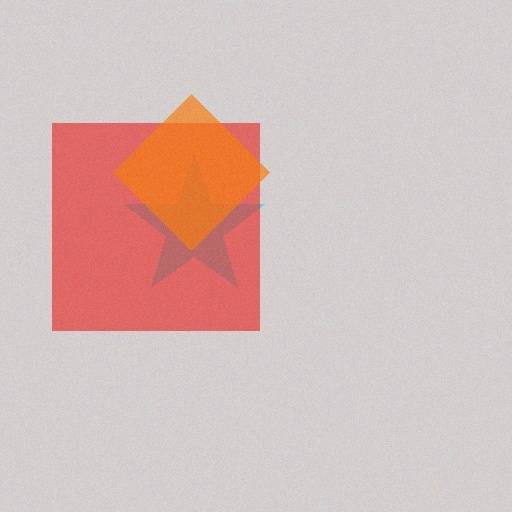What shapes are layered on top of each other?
The layered shapes are: a cyan star, a red square, an orange diamond.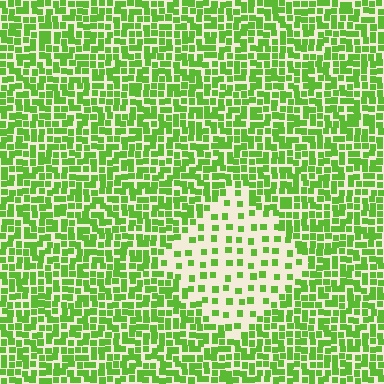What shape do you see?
I see a diamond.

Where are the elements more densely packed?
The elements are more densely packed outside the diamond boundary.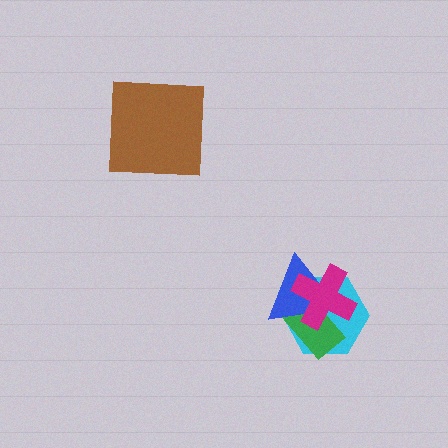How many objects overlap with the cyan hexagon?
3 objects overlap with the cyan hexagon.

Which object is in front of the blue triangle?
The magenta cross is in front of the blue triangle.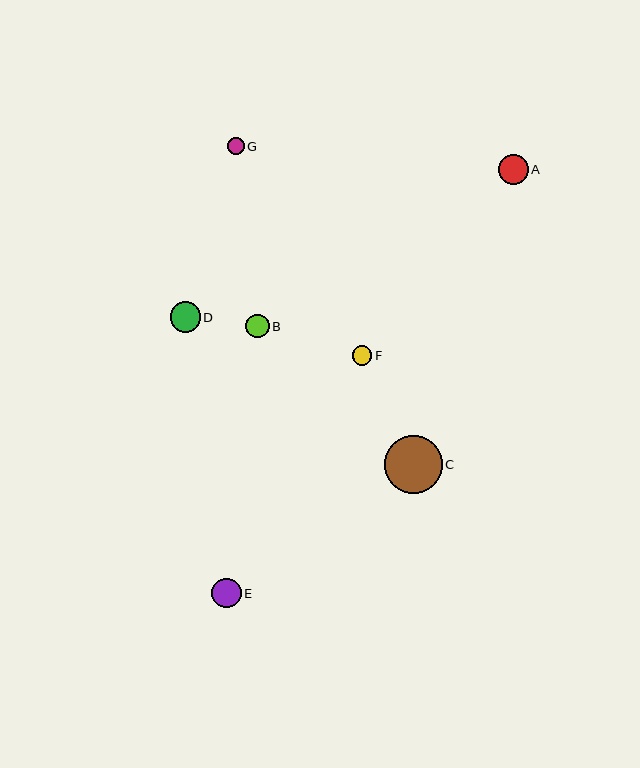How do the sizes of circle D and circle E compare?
Circle D and circle E are approximately the same size.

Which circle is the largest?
Circle C is the largest with a size of approximately 58 pixels.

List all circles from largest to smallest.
From largest to smallest: C, D, A, E, B, F, G.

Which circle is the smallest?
Circle G is the smallest with a size of approximately 17 pixels.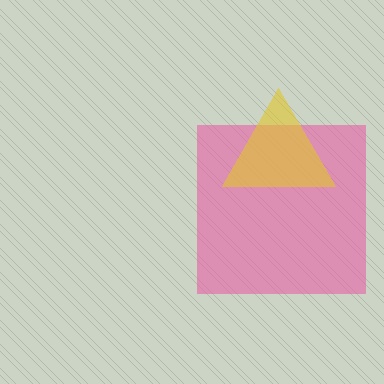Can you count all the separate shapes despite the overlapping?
Yes, there are 2 separate shapes.